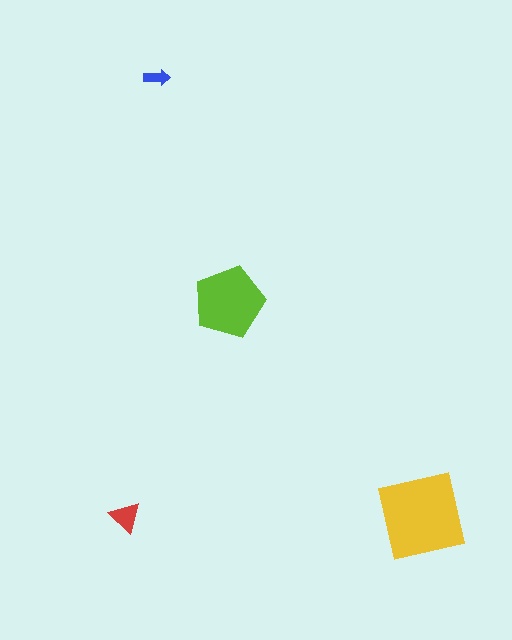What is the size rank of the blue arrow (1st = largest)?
4th.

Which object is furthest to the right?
The yellow square is rightmost.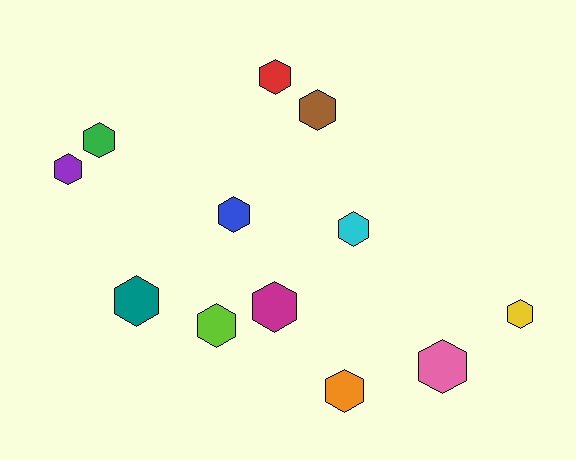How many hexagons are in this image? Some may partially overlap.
There are 12 hexagons.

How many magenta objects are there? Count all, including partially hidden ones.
There is 1 magenta object.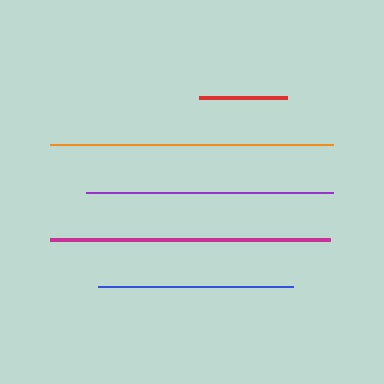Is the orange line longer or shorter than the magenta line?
The orange line is longer than the magenta line.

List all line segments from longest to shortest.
From longest to shortest: orange, magenta, purple, blue, red.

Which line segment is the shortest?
The red line is the shortest at approximately 88 pixels.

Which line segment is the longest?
The orange line is the longest at approximately 283 pixels.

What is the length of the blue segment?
The blue segment is approximately 195 pixels long.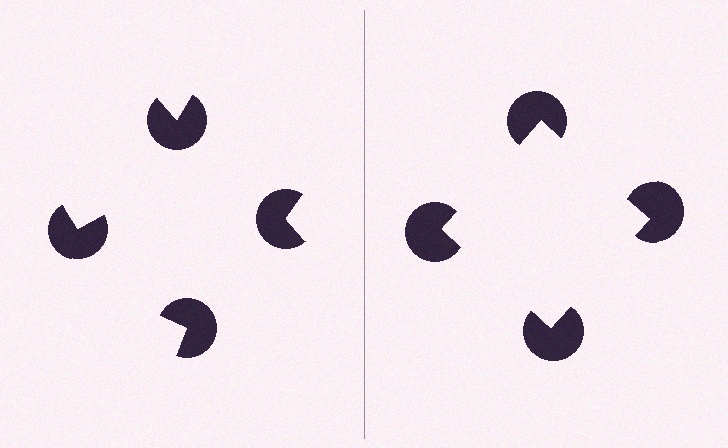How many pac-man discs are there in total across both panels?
8 — 4 on each side.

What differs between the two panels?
The pac-man discs are positioned identically on both sides; only the wedge orientations differ. On the right they align to a square; on the left they are misaligned.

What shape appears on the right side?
An illusory square.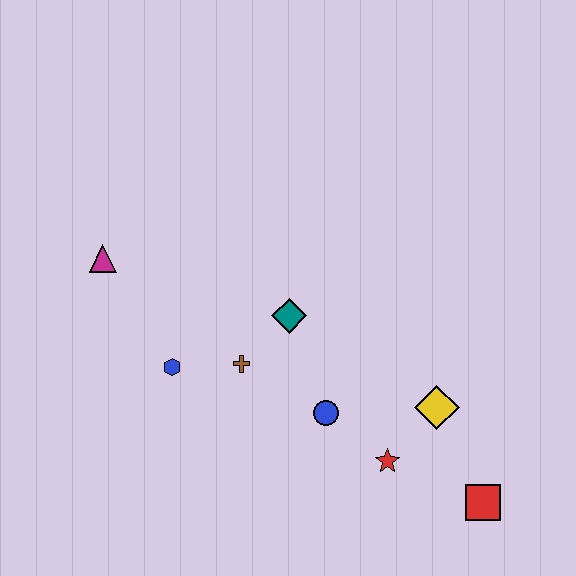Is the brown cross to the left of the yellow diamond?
Yes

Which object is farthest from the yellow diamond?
The magenta triangle is farthest from the yellow diamond.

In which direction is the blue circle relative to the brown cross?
The blue circle is to the right of the brown cross.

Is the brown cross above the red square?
Yes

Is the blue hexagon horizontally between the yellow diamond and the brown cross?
No